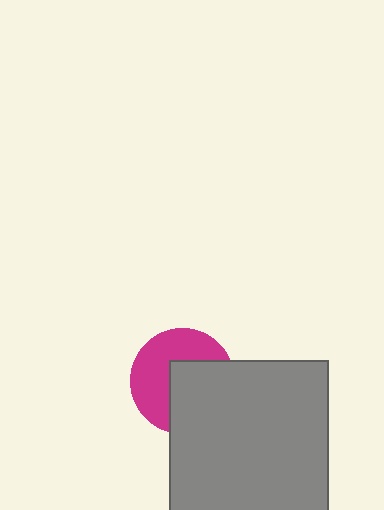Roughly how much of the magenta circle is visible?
About half of it is visible (roughly 51%).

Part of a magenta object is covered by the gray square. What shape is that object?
It is a circle.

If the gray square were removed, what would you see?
You would see the complete magenta circle.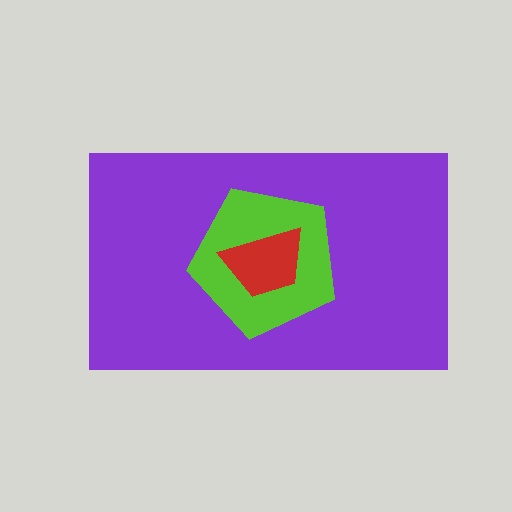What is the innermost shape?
The red trapezoid.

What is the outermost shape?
The purple rectangle.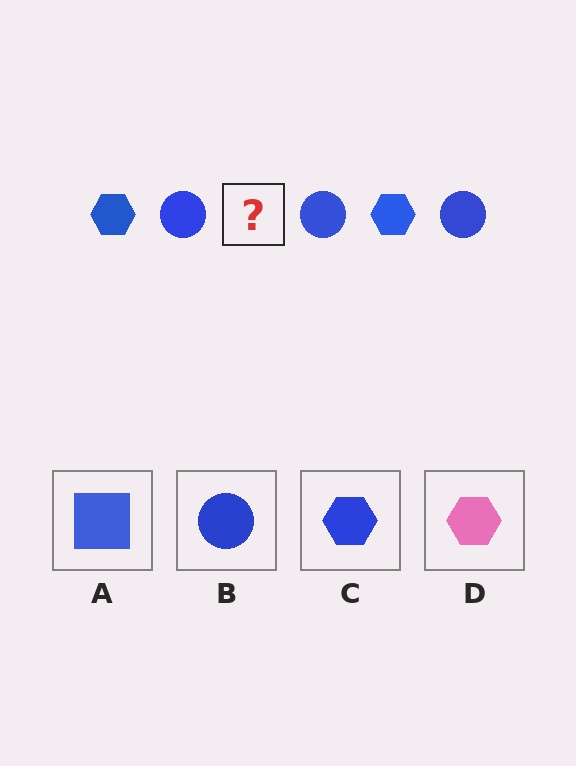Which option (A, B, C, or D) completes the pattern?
C.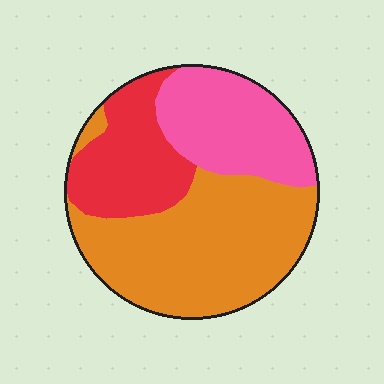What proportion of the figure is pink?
Pink covers about 25% of the figure.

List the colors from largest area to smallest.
From largest to smallest: orange, pink, red.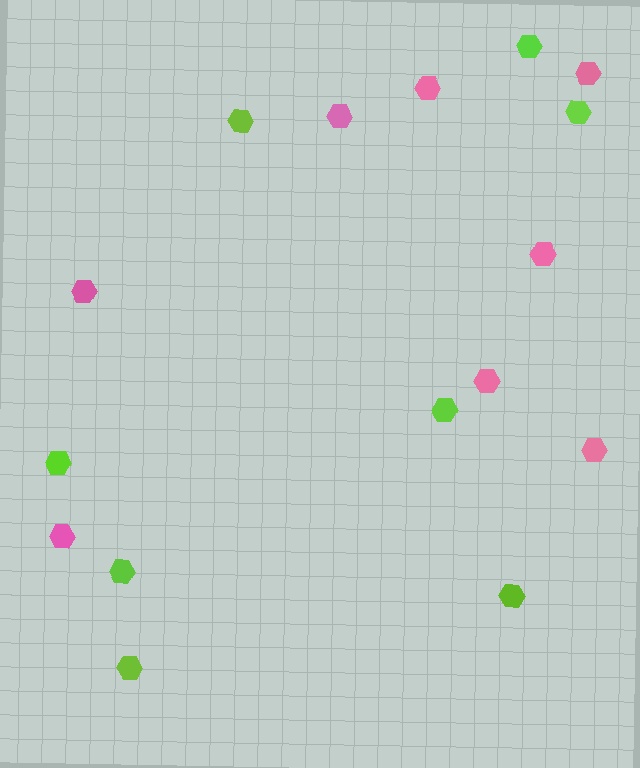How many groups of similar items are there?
There are 2 groups: one group of pink hexagons (8) and one group of lime hexagons (8).